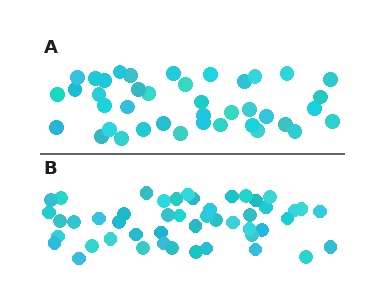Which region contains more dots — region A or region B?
Region B (the bottom region) has more dots.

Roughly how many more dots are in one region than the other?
Region B has roughly 8 or so more dots than region A.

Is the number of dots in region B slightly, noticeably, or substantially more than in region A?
Region B has only slightly more — the two regions are fairly close. The ratio is roughly 1.2 to 1.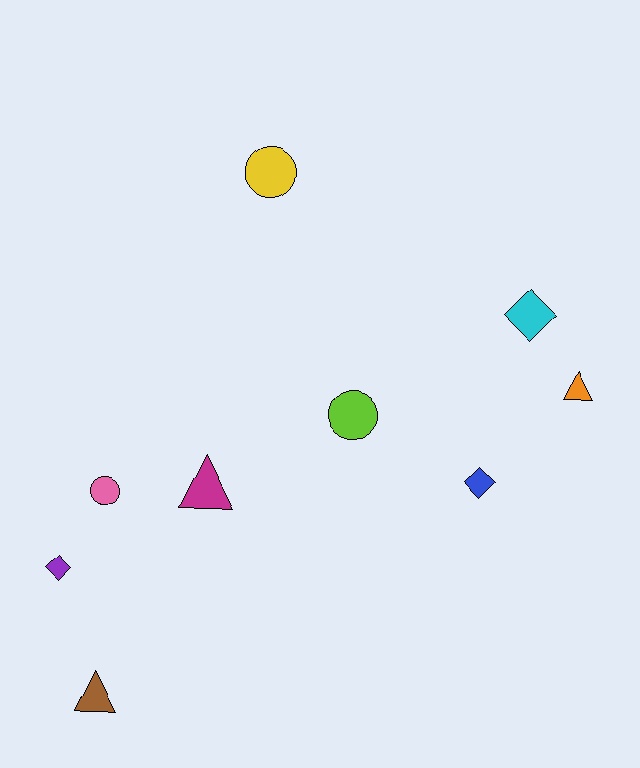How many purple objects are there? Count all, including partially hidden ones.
There is 1 purple object.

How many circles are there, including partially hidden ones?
There are 3 circles.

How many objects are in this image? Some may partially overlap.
There are 9 objects.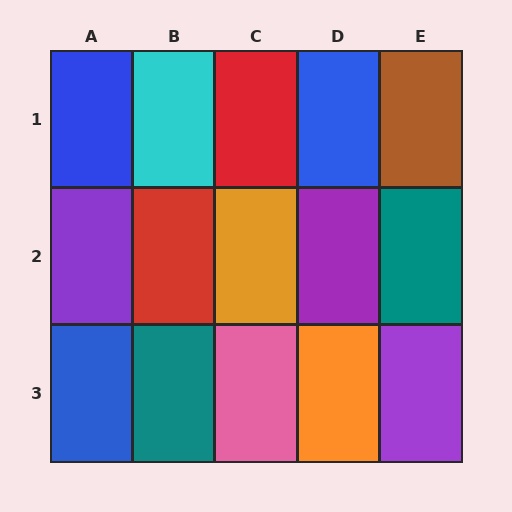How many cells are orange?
2 cells are orange.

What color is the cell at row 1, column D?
Blue.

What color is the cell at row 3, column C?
Pink.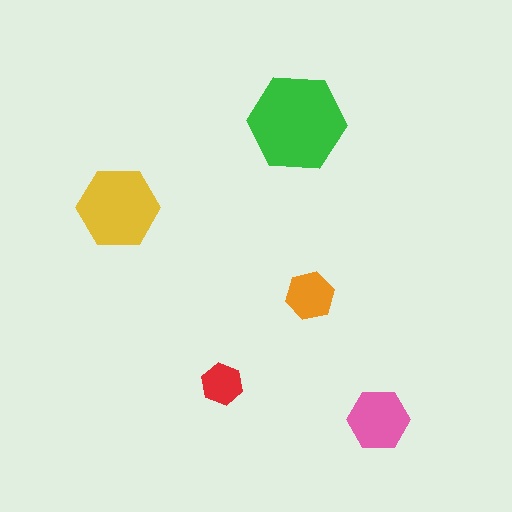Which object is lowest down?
The pink hexagon is bottommost.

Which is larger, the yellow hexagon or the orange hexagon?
The yellow one.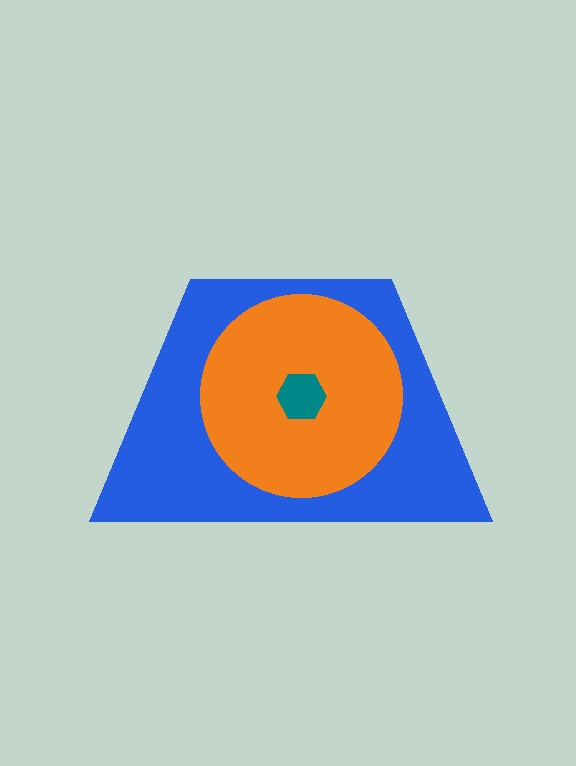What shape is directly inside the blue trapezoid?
The orange circle.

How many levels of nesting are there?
3.